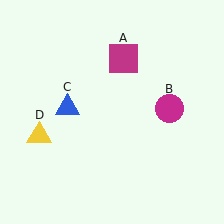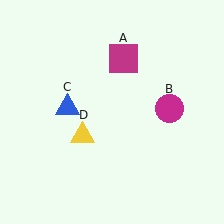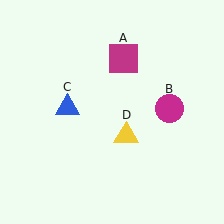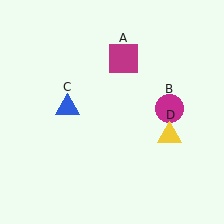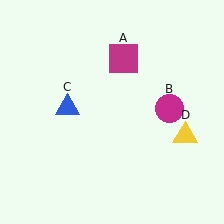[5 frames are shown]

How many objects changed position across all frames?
1 object changed position: yellow triangle (object D).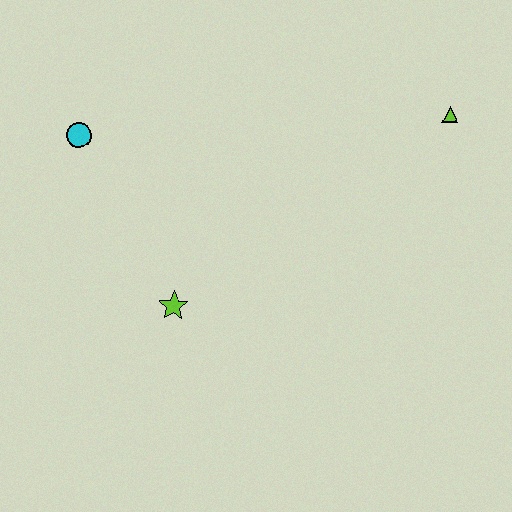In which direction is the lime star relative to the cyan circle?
The lime star is below the cyan circle.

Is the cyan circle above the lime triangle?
No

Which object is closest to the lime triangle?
The lime star is closest to the lime triangle.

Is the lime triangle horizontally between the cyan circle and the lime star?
No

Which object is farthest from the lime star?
The lime triangle is farthest from the lime star.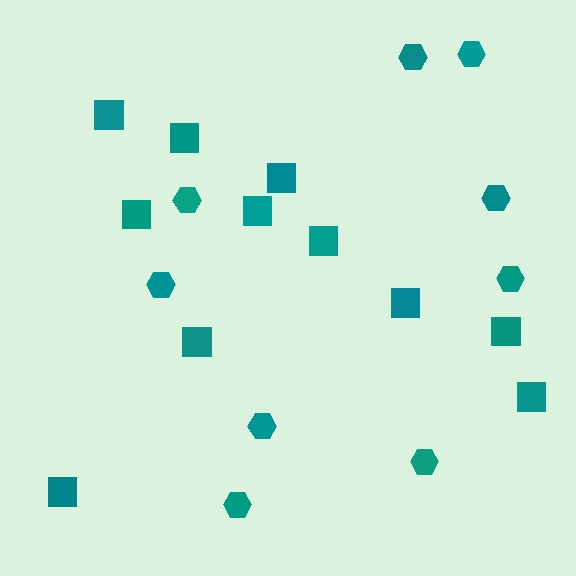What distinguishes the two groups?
There are 2 groups: one group of hexagons (9) and one group of squares (11).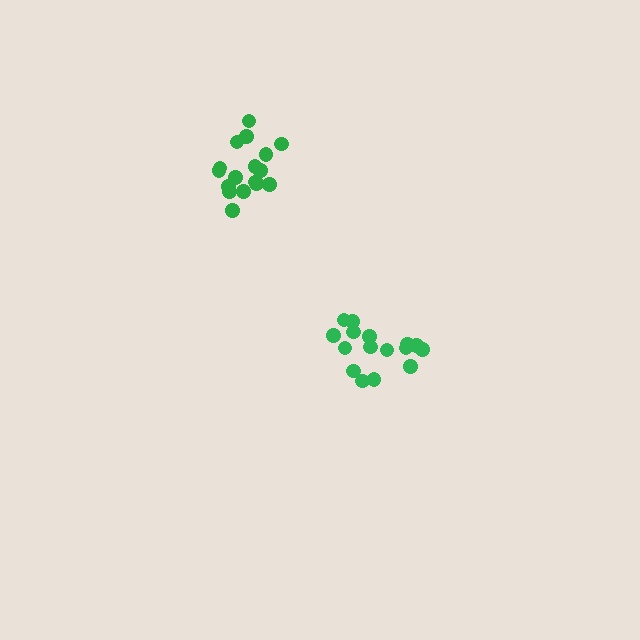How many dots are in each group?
Group 1: 17 dots, Group 2: 16 dots (33 total).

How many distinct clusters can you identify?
There are 2 distinct clusters.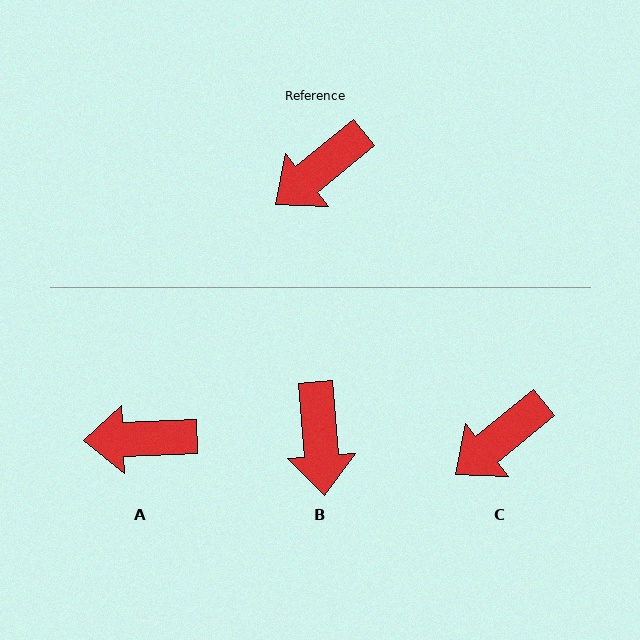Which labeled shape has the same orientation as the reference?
C.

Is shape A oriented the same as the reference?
No, it is off by about 37 degrees.